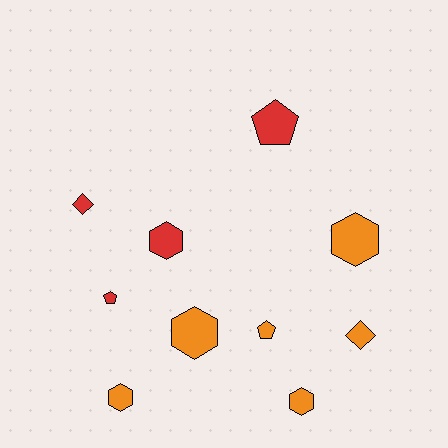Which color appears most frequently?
Orange, with 6 objects.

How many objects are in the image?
There are 10 objects.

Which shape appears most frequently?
Hexagon, with 5 objects.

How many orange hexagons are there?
There are 4 orange hexagons.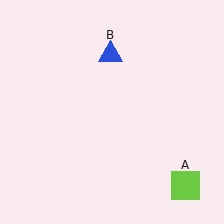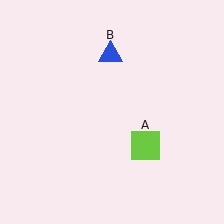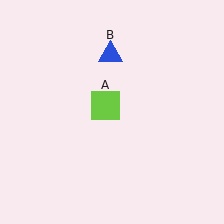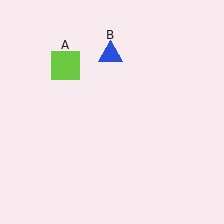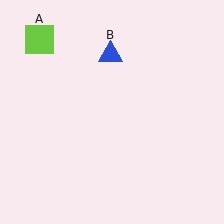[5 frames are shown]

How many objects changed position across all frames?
1 object changed position: lime square (object A).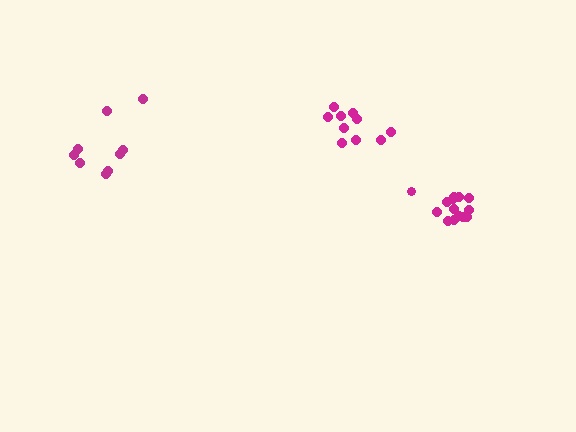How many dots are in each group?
Group 1: 9 dots, Group 2: 15 dots, Group 3: 10 dots (34 total).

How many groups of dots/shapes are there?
There are 3 groups.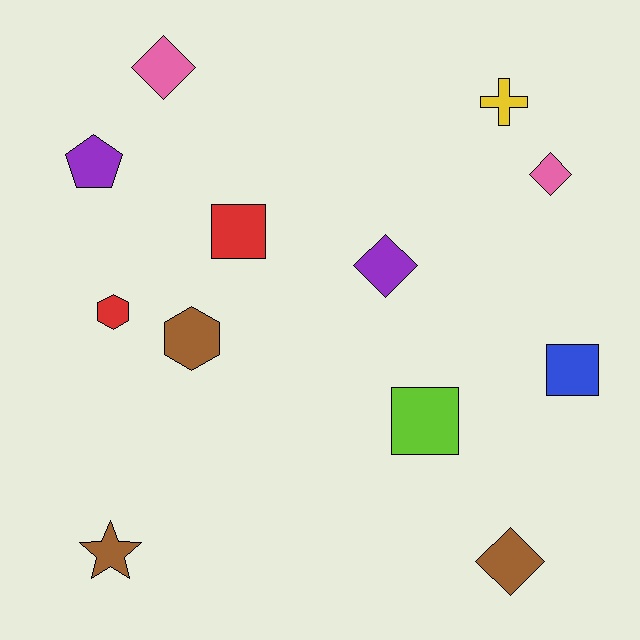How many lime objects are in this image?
There is 1 lime object.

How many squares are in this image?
There are 3 squares.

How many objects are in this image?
There are 12 objects.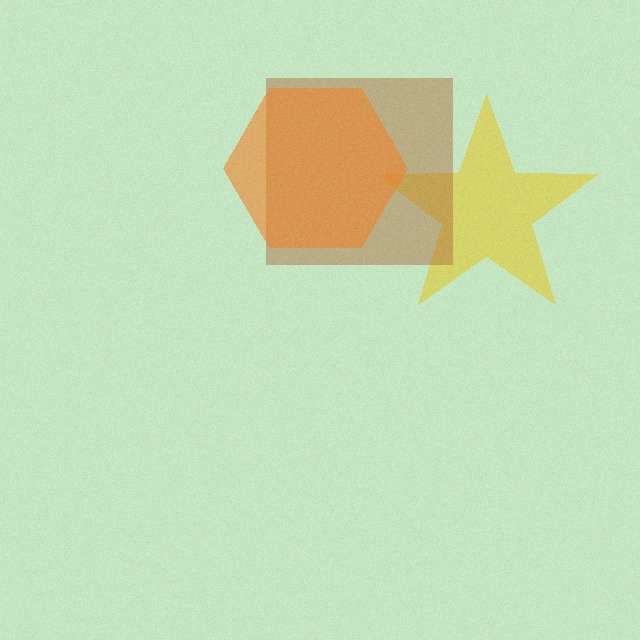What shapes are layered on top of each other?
The layered shapes are: a yellow star, a brown square, an orange hexagon.